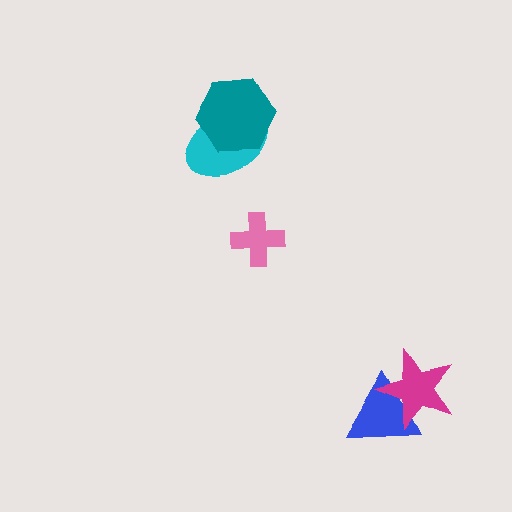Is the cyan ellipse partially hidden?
Yes, it is partially covered by another shape.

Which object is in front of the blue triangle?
The magenta star is in front of the blue triangle.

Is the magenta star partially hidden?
No, no other shape covers it.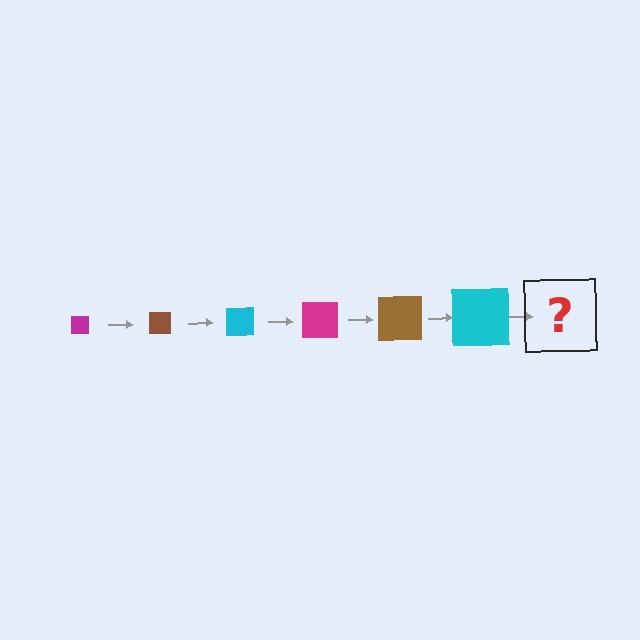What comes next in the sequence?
The next element should be a magenta square, larger than the previous one.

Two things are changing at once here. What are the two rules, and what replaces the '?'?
The two rules are that the square grows larger each step and the color cycles through magenta, brown, and cyan. The '?' should be a magenta square, larger than the previous one.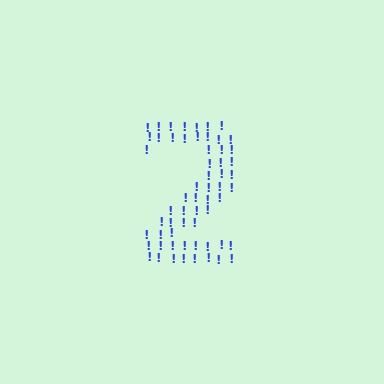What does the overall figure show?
The overall figure shows the digit 2.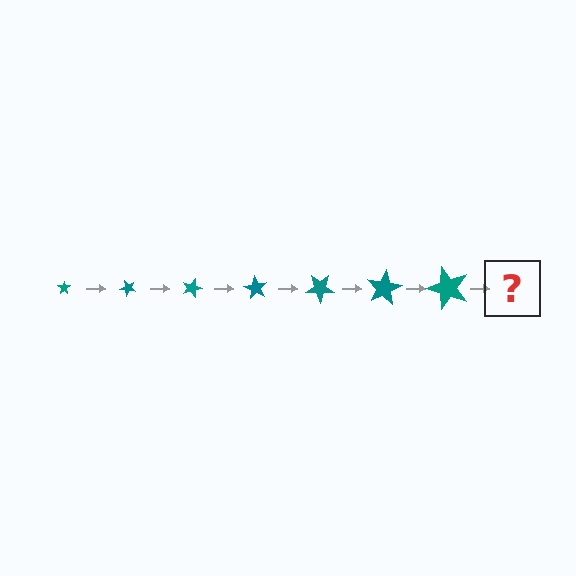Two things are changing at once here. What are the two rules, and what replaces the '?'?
The two rules are that the star grows larger each step and it rotates 45 degrees each step. The '?' should be a star, larger than the previous one and rotated 315 degrees from the start.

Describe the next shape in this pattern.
It should be a star, larger than the previous one and rotated 315 degrees from the start.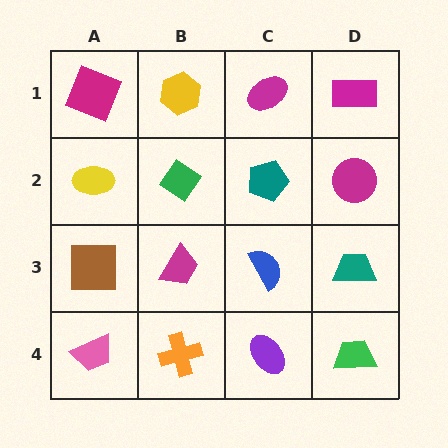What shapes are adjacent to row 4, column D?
A teal trapezoid (row 3, column D), a purple ellipse (row 4, column C).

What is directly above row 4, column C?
A blue semicircle.